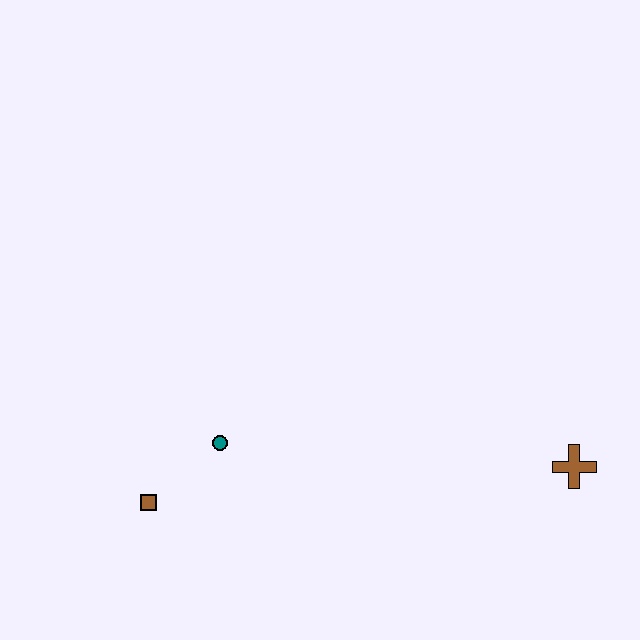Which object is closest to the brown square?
The teal circle is closest to the brown square.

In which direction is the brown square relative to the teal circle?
The brown square is to the left of the teal circle.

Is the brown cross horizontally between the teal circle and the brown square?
No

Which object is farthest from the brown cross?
The brown square is farthest from the brown cross.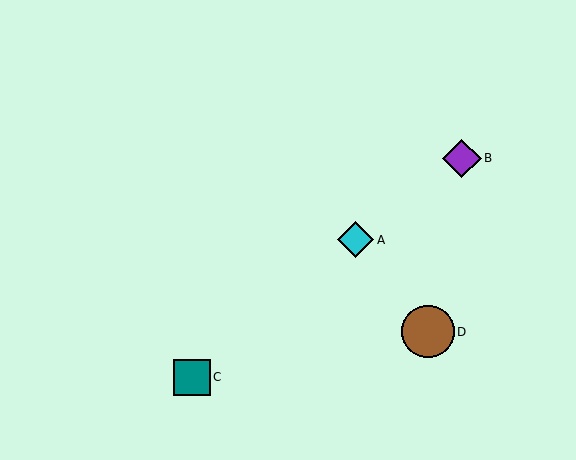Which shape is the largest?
The brown circle (labeled D) is the largest.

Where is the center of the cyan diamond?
The center of the cyan diamond is at (356, 240).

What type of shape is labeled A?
Shape A is a cyan diamond.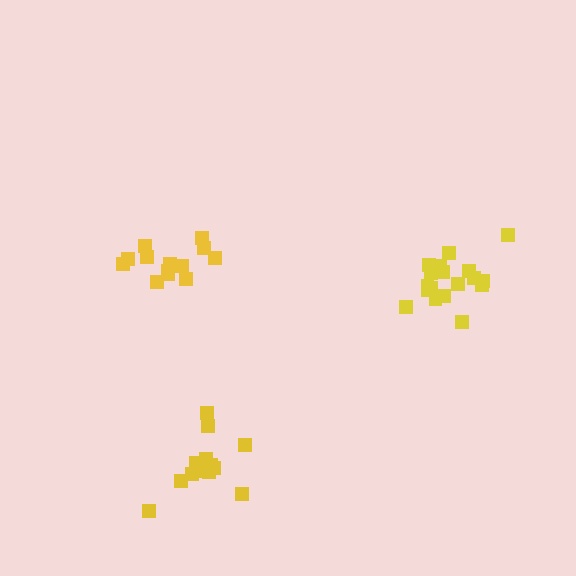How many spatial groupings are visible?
There are 3 spatial groupings.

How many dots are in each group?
Group 1: 18 dots, Group 2: 13 dots, Group 3: 13 dots (44 total).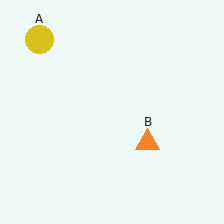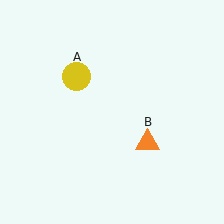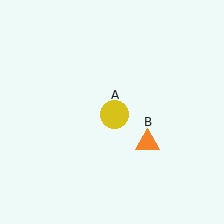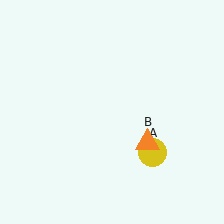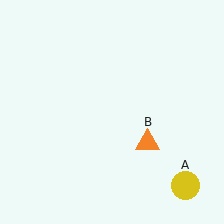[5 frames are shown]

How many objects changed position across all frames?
1 object changed position: yellow circle (object A).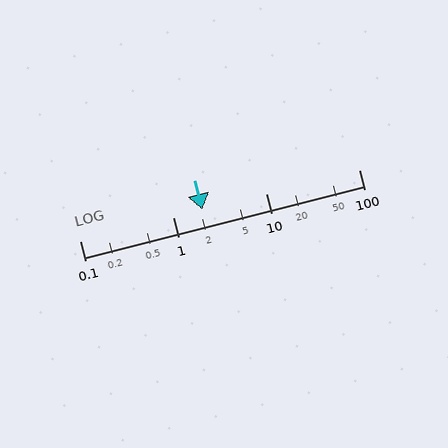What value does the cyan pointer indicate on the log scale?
The pointer indicates approximately 2.1.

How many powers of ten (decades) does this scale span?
The scale spans 3 decades, from 0.1 to 100.